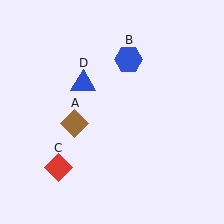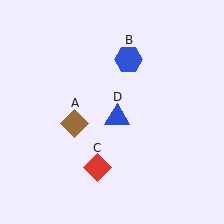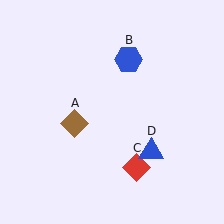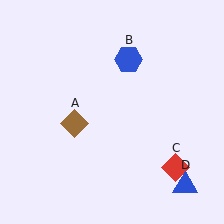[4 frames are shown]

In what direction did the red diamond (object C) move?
The red diamond (object C) moved right.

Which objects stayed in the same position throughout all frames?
Brown diamond (object A) and blue hexagon (object B) remained stationary.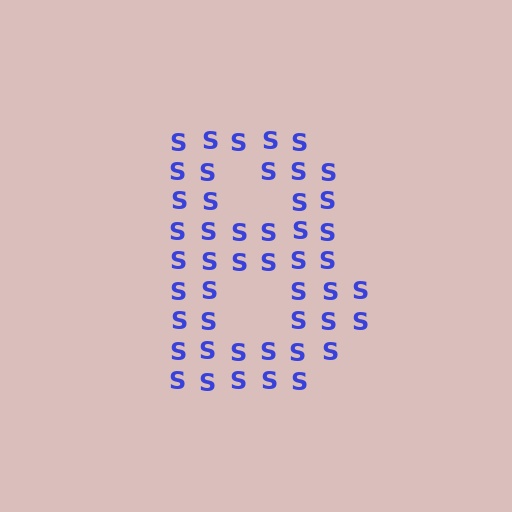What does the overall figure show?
The overall figure shows the letter B.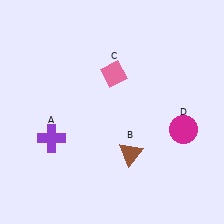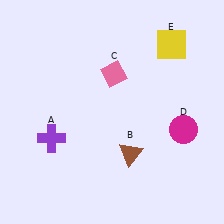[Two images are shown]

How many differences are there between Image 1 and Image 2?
There is 1 difference between the two images.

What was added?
A yellow square (E) was added in Image 2.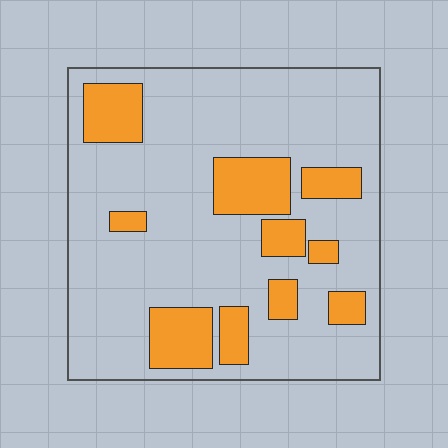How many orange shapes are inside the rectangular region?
10.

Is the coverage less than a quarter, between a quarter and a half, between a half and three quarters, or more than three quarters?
Less than a quarter.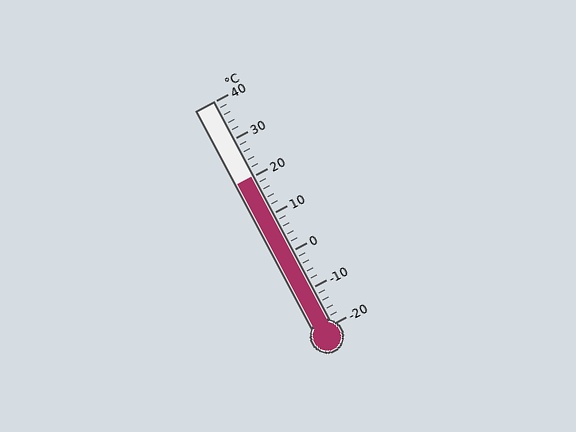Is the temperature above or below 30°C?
The temperature is below 30°C.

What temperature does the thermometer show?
The thermometer shows approximately 20°C.